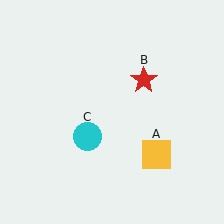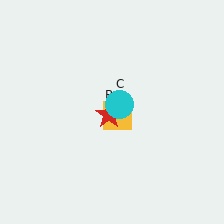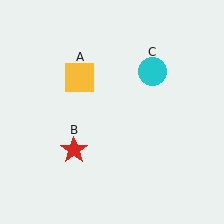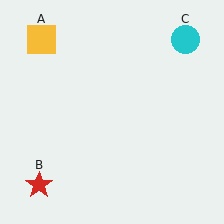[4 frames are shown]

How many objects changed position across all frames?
3 objects changed position: yellow square (object A), red star (object B), cyan circle (object C).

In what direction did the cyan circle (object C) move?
The cyan circle (object C) moved up and to the right.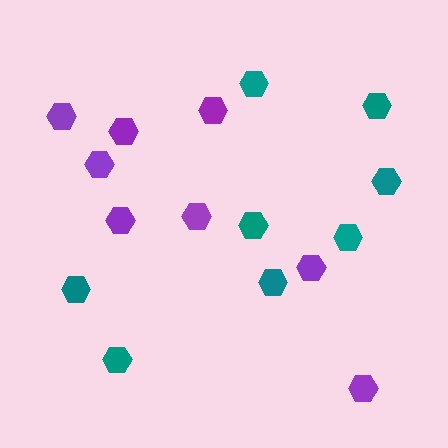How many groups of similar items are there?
There are 2 groups: one group of purple hexagons (8) and one group of teal hexagons (8).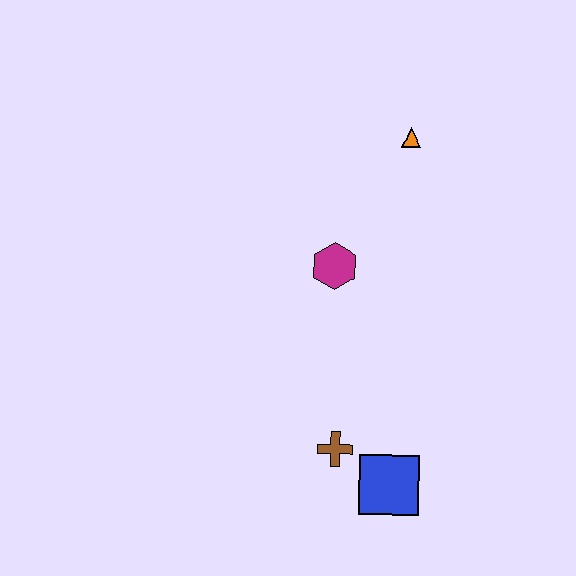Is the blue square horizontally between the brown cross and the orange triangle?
Yes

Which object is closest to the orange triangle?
The magenta hexagon is closest to the orange triangle.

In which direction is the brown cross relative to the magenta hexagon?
The brown cross is below the magenta hexagon.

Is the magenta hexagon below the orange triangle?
Yes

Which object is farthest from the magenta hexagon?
The blue square is farthest from the magenta hexagon.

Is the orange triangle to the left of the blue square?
No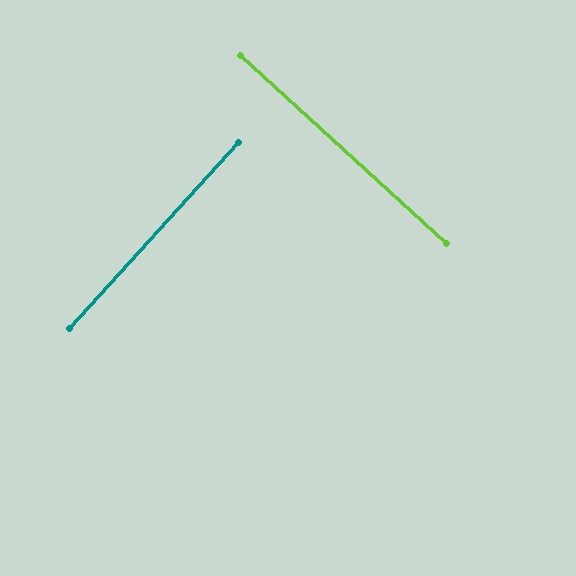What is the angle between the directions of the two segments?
Approximately 90 degrees.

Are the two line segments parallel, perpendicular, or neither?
Perpendicular — they meet at approximately 90°.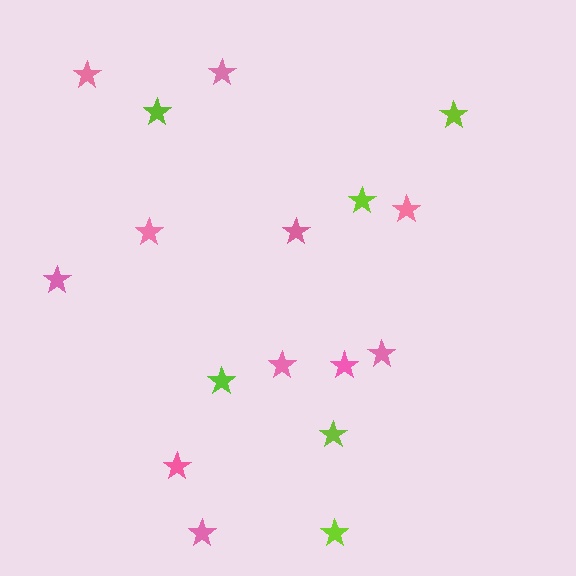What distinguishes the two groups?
There are 2 groups: one group of pink stars (11) and one group of lime stars (6).